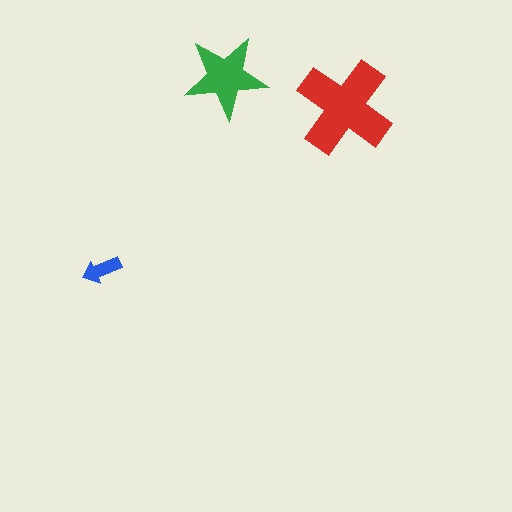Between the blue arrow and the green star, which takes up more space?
The green star.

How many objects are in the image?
There are 3 objects in the image.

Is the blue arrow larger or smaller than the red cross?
Smaller.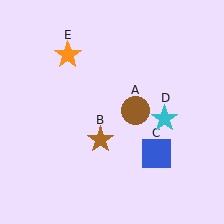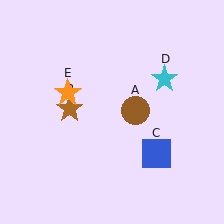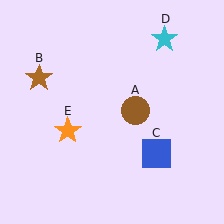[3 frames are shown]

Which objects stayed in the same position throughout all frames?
Brown circle (object A) and blue square (object C) remained stationary.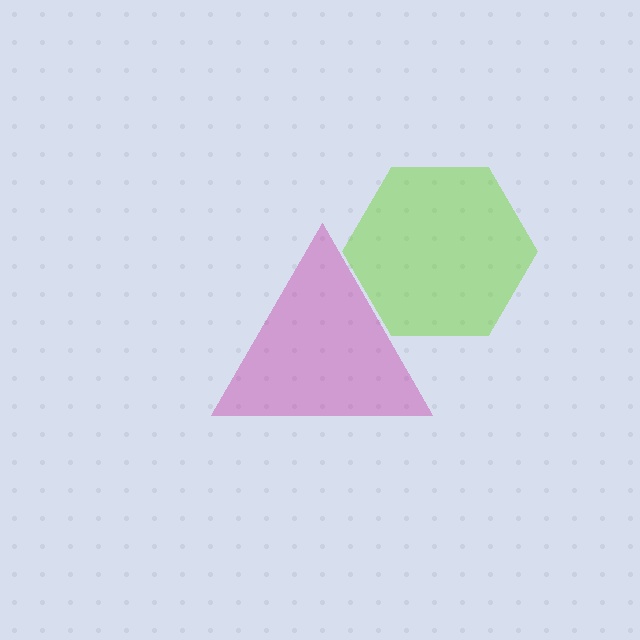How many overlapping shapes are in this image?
There are 2 overlapping shapes in the image.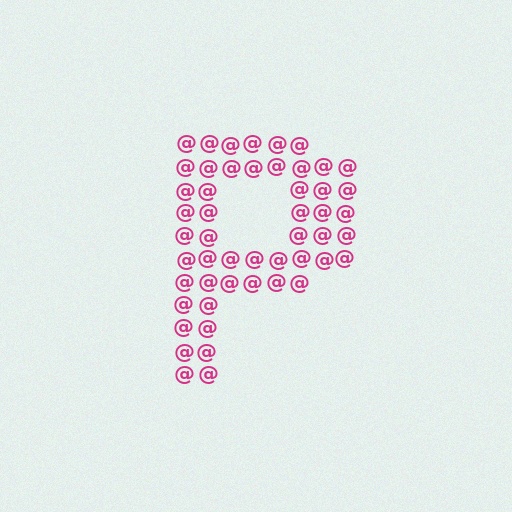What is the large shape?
The large shape is the letter P.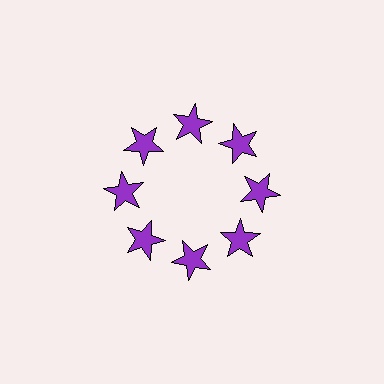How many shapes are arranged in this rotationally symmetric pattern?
There are 8 shapes, arranged in 8 groups of 1.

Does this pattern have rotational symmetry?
Yes, this pattern has 8-fold rotational symmetry. It looks the same after rotating 45 degrees around the center.